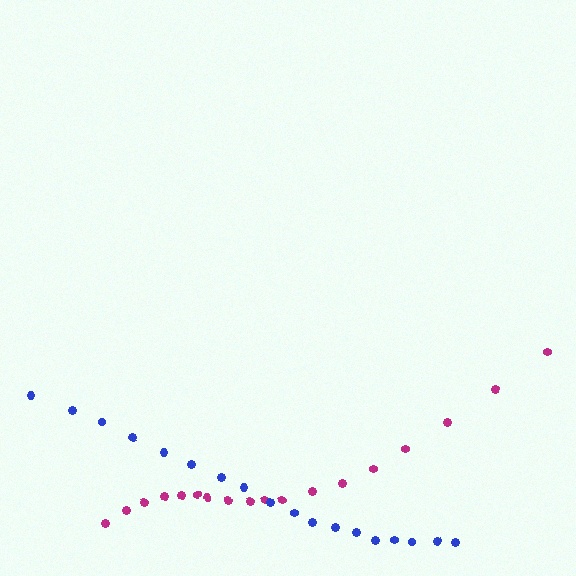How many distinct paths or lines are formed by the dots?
There are 2 distinct paths.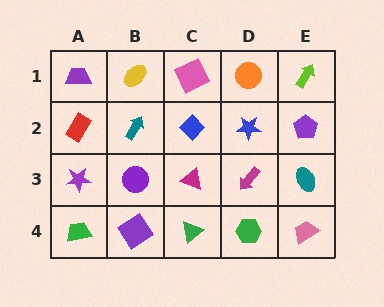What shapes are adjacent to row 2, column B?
A yellow ellipse (row 1, column B), a purple circle (row 3, column B), a red rectangle (row 2, column A), a blue diamond (row 2, column C).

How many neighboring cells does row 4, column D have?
3.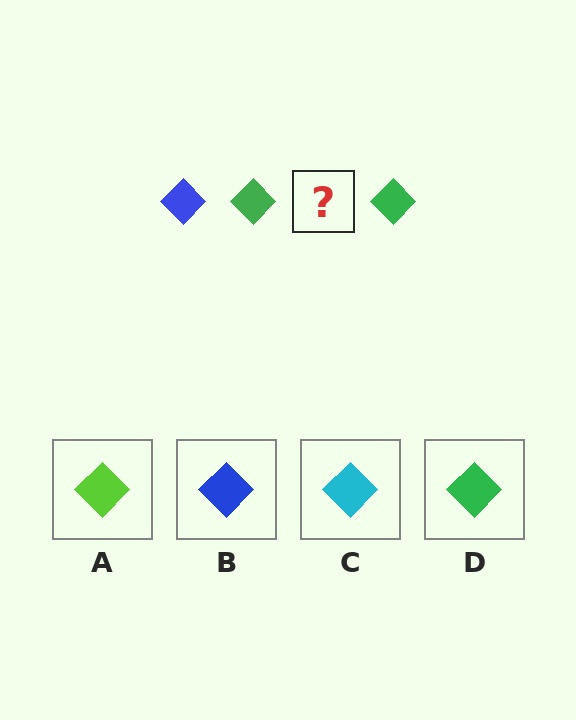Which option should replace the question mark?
Option B.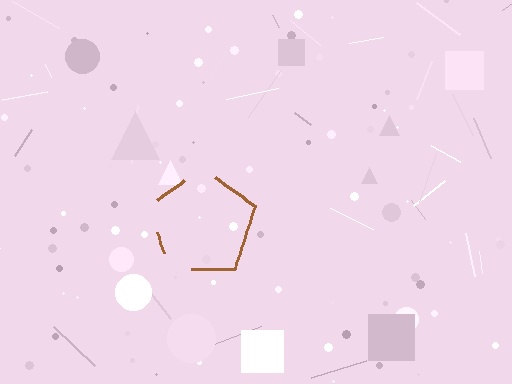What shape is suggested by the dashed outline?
The dashed outline suggests a pentagon.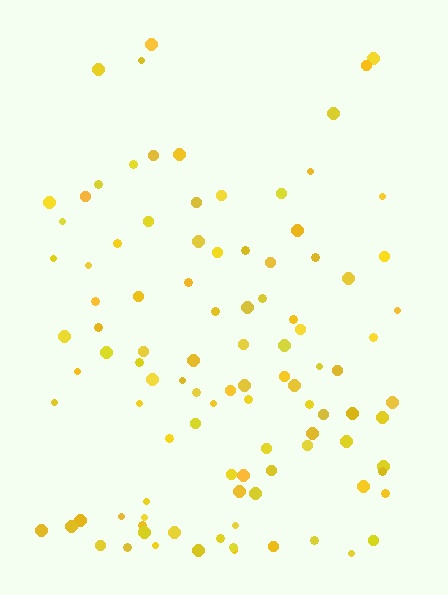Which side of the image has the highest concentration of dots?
The bottom.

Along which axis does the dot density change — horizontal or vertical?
Vertical.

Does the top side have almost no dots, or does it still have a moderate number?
Still a moderate number, just noticeably fewer than the bottom.